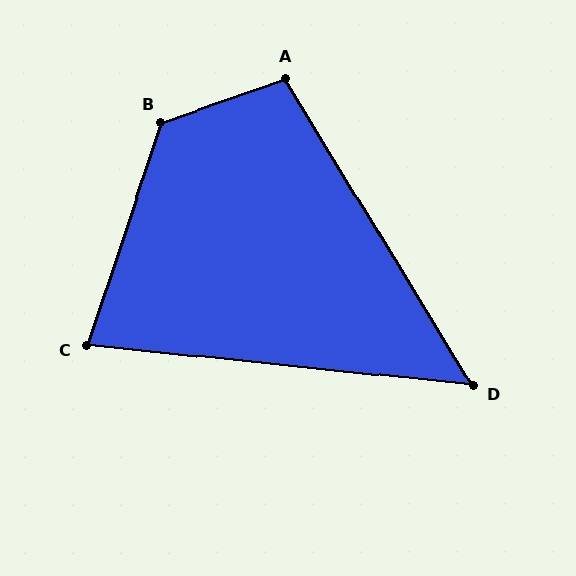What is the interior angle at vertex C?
Approximately 78 degrees (acute).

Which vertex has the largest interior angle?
B, at approximately 127 degrees.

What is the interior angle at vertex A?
Approximately 102 degrees (obtuse).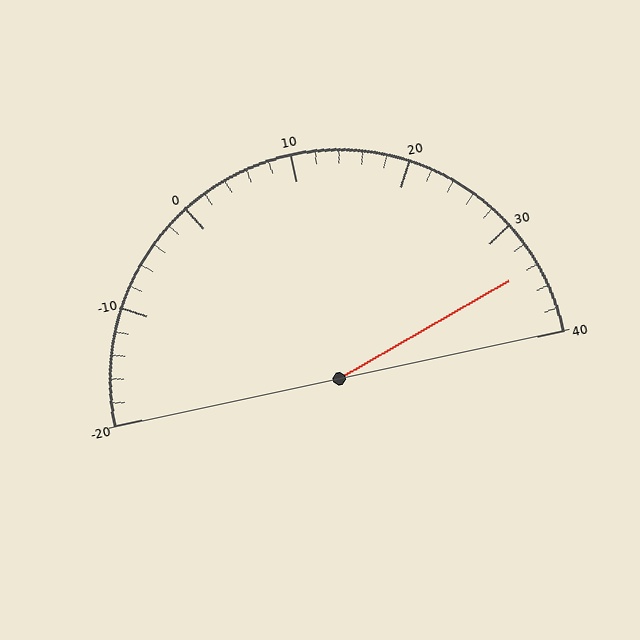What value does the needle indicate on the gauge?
The needle indicates approximately 34.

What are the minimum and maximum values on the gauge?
The gauge ranges from -20 to 40.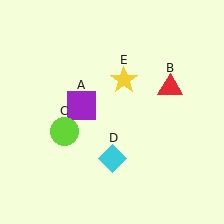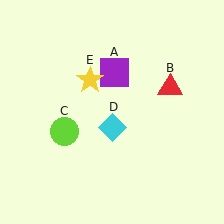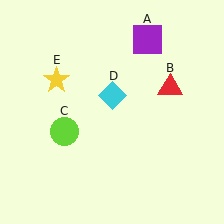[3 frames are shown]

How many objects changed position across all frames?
3 objects changed position: purple square (object A), cyan diamond (object D), yellow star (object E).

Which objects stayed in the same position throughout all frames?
Red triangle (object B) and lime circle (object C) remained stationary.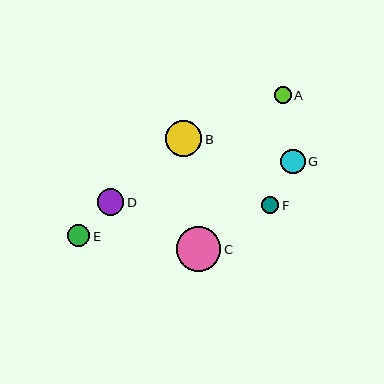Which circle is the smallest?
Circle A is the smallest with a size of approximately 17 pixels.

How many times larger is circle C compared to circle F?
Circle C is approximately 2.6 times the size of circle F.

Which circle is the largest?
Circle C is the largest with a size of approximately 44 pixels.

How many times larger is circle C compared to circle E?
Circle C is approximately 2.0 times the size of circle E.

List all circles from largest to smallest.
From largest to smallest: C, B, D, G, E, F, A.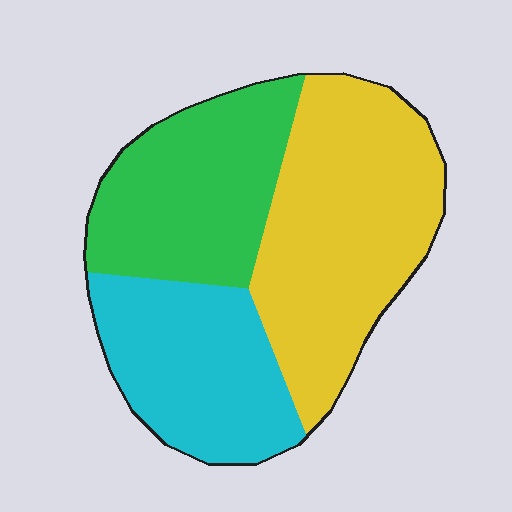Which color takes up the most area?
Yellow, at roughly 40%.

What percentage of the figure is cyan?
Cyan covers 28% of the figure.